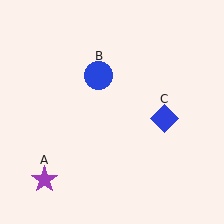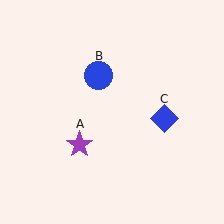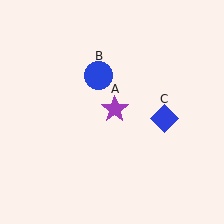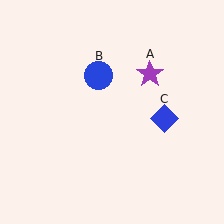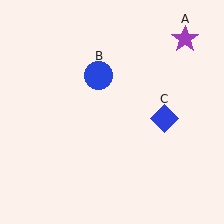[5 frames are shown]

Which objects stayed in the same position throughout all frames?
Blue circle (object B) and blue diamond (object C) remained stationary.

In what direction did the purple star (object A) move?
The purple star (object A) moved up and to the right.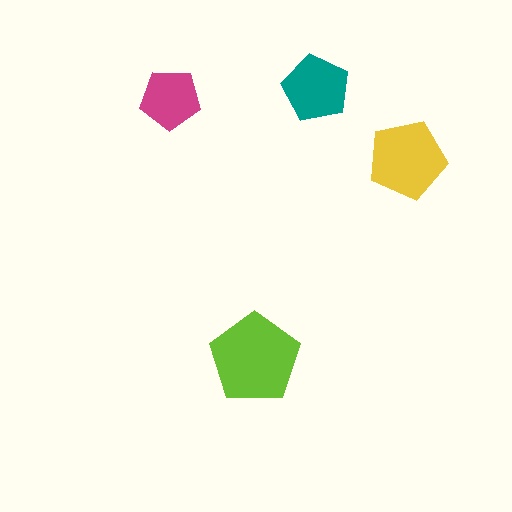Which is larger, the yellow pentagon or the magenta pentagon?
The yellow one.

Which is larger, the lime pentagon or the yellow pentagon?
The lime one.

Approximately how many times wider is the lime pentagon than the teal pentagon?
About 1.5 times wider.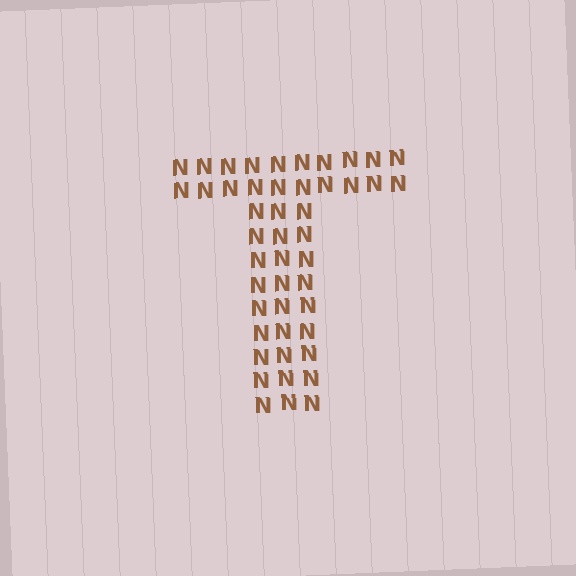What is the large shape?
The large shape is the letter T.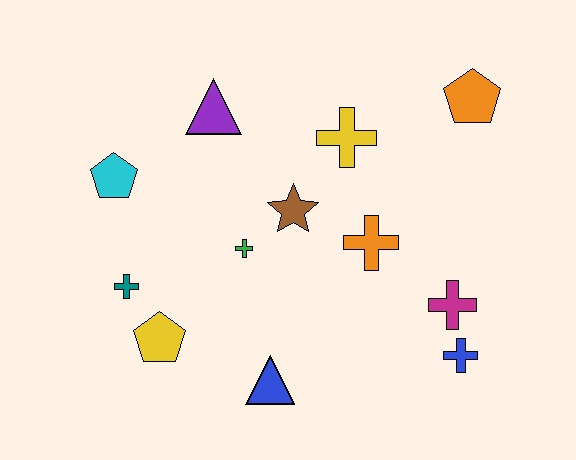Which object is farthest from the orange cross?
The cyan pentagon is farthest from the orange cross.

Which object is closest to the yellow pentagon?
The teal cross is closest to the yellow pentagon.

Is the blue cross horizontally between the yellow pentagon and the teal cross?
No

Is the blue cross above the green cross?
No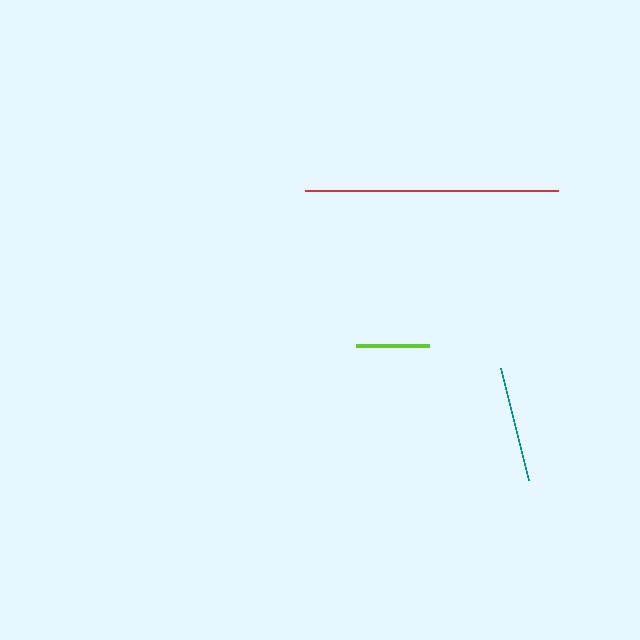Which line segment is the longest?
The red line is the longest at approximately 253 pixels.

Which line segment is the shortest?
The lime line is the shortest at approximately 73 pixels.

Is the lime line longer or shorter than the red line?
The red line is longer than the lime line.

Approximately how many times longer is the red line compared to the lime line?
The red line is approximately 3.5 times the length of the lime line.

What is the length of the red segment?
The red segment is approximately 253 pixels long.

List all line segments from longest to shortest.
From longest to shortest: red, teal, lime.